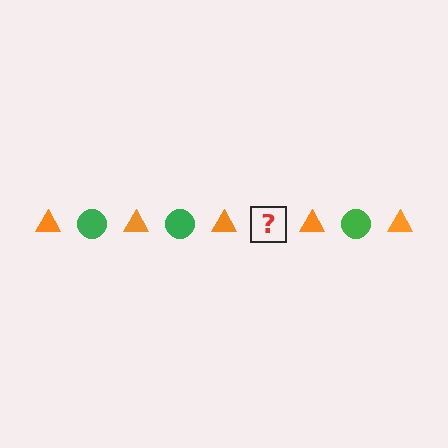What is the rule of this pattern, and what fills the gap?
The rule is that the pattern alternates between orange triangle and green circle. The gap should be filled with a green circle.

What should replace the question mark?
The question mark should be replaced with a green circle.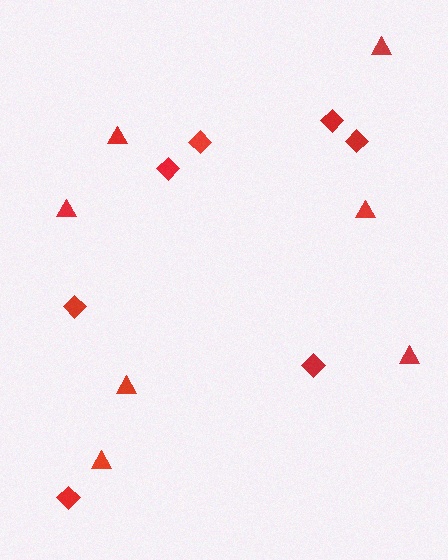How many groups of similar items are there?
There are 2 groups: one group of triangles (7) and one group of diamonds (7).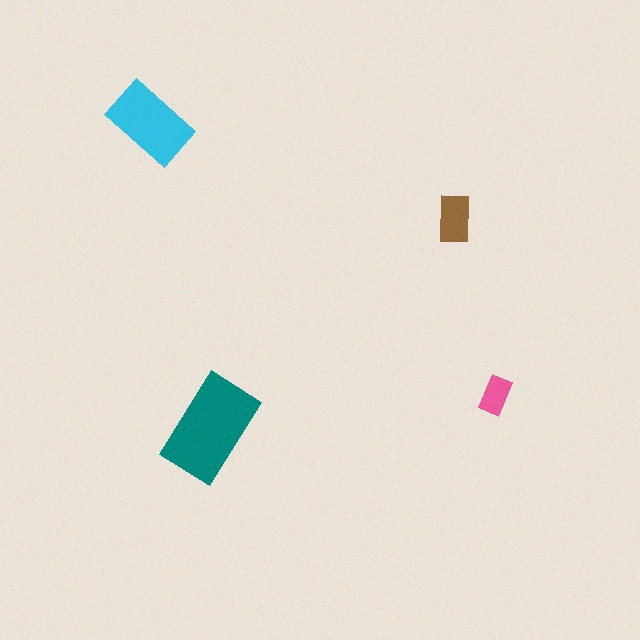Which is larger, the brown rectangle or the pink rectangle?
The brown one.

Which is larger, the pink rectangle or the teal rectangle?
The teal one.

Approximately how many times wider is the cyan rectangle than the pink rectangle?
About 2 times wider.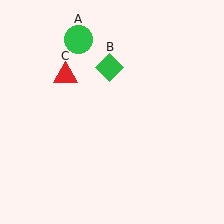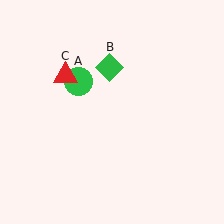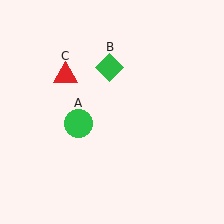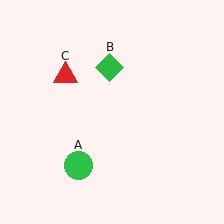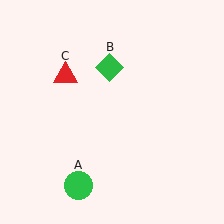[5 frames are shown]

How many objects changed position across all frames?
1 object changed position: green circle (object A).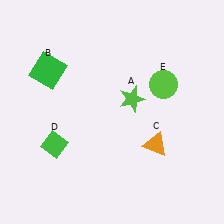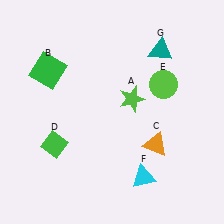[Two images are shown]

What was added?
A cyan triangle (F), a teal triangle (G) were added in Image 2.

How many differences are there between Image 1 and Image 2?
There are 2 differences between the two images.